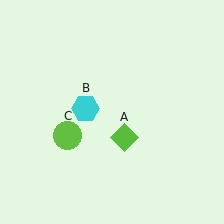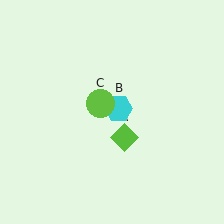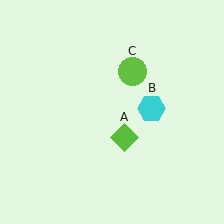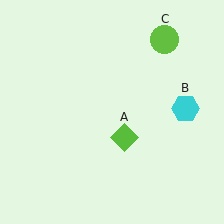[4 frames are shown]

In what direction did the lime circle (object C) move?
The lime circle (object C) moved up and to the right.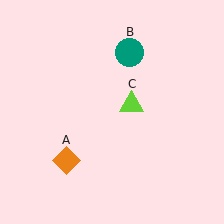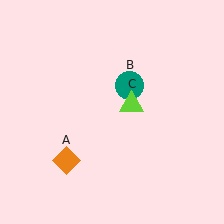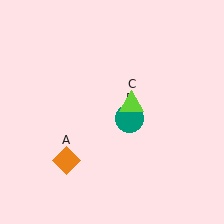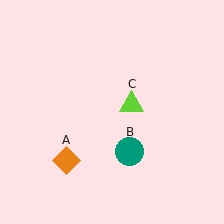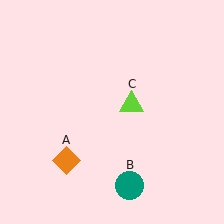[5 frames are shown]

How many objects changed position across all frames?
1 object changed position: teal circle (object B).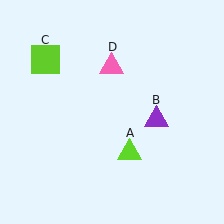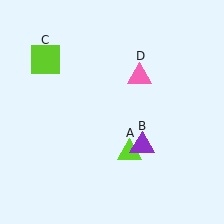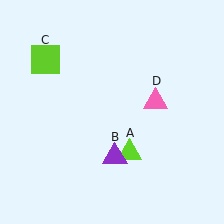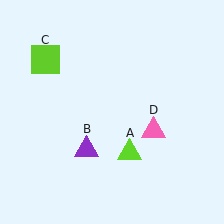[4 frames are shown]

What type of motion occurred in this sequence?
The purple triangle (object B), pink triangle (object D) rotated clockwise around the center of the scene.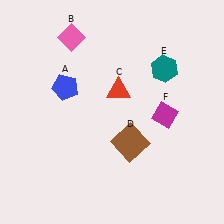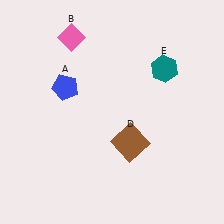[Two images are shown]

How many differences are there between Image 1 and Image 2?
There are 2 differences between the two images.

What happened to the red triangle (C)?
The red triangle (C) was removed in Image 2. It was in the top-right area of Image 1.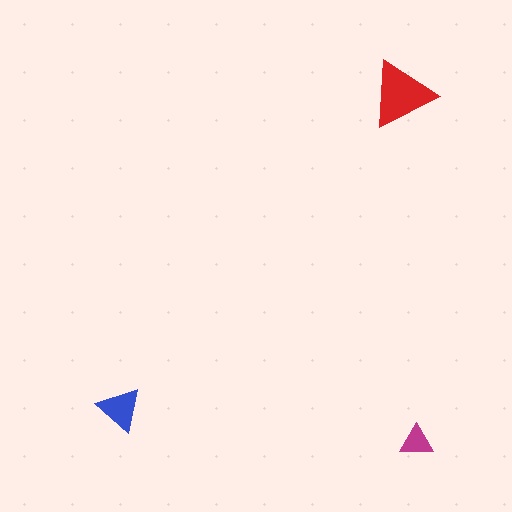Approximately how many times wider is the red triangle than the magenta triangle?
About 2 times wider.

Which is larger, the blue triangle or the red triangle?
The red one.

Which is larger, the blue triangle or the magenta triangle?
The blue one.